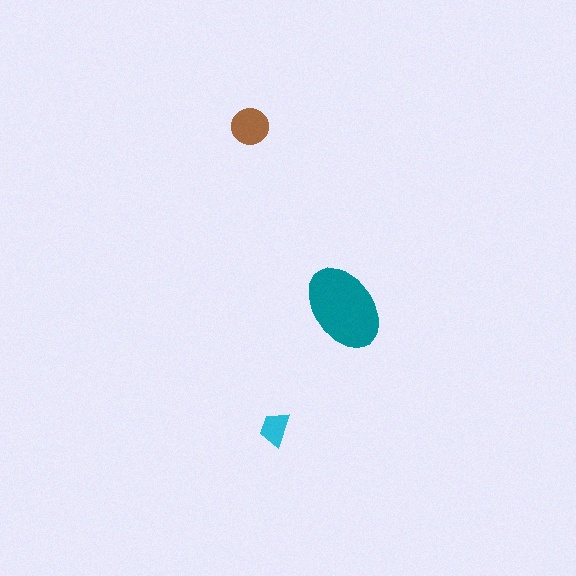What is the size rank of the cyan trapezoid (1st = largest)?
3rd.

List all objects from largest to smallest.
The teal ellipse, the brown circle, the cyan trapezoid.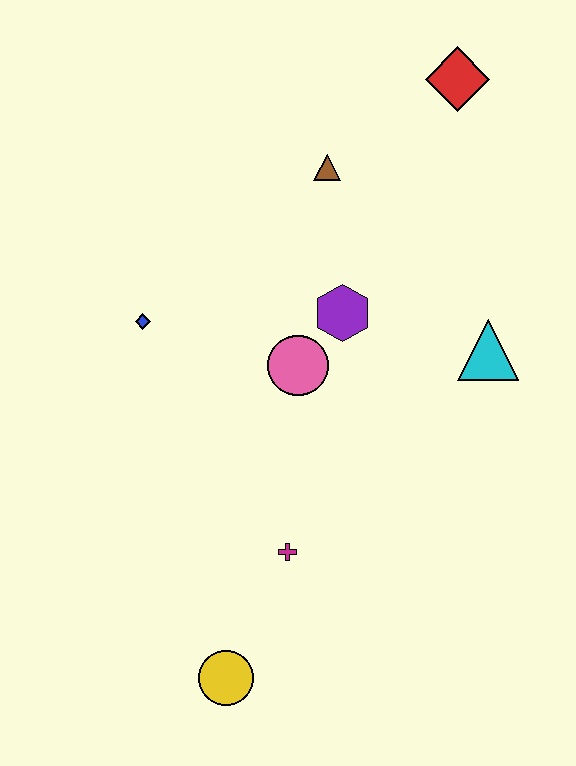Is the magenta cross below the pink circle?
Yes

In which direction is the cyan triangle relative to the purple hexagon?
The cyan triangle is to the right of the purple hexagon.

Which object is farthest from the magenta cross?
The red diamond is farthest from the magenta cross.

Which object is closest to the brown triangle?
The purple hexagon is closest to the brown triangle.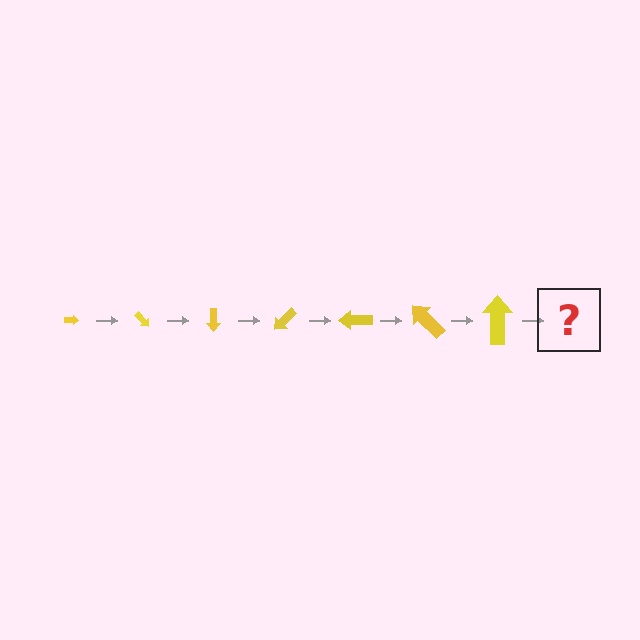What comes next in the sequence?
The next element should be an arrow, larger than the previous one and rotated 315 degrees from the start.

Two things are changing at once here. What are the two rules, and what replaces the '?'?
The two rules are that the arrow grows larger each step and it rotates 45 degrees each step. The '?' should be an arrow, larger than the previous one and rotated 315 degrees from the start.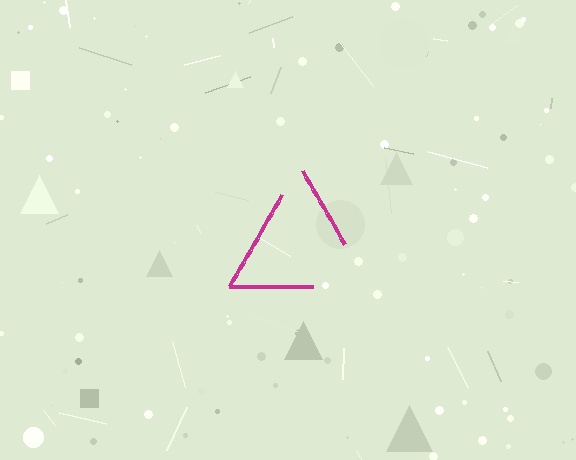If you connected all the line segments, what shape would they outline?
They would outline a triangle.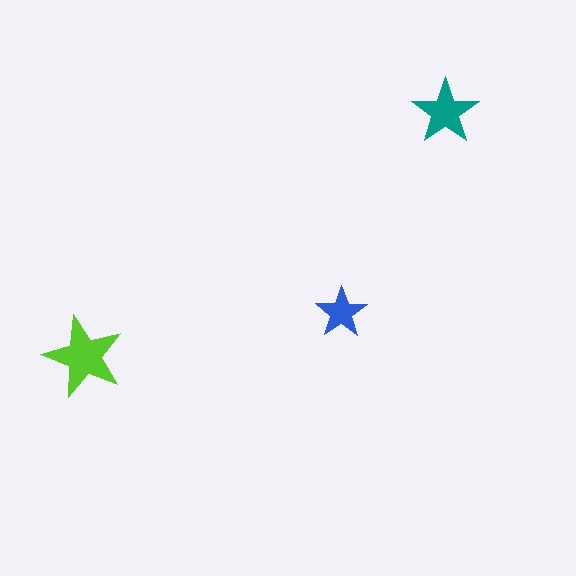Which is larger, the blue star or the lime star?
The lime one.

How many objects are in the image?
There are 3 objects in the image.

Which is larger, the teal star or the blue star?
The teal one.